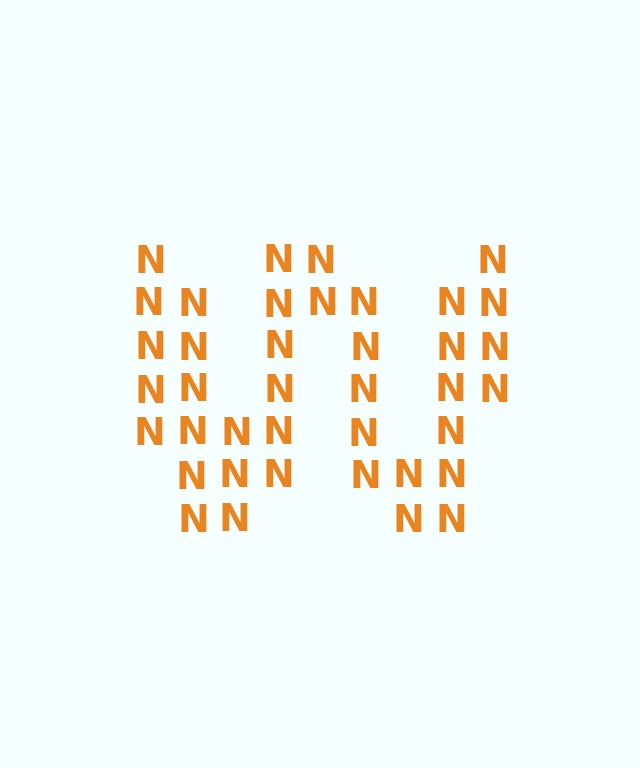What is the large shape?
The large shape is the letter W.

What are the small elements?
The small elements are letter N's.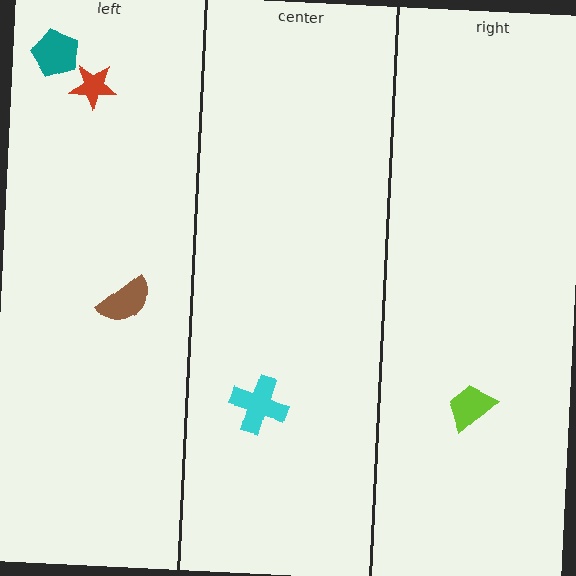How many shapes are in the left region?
3.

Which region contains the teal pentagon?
The left region.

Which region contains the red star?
The left region.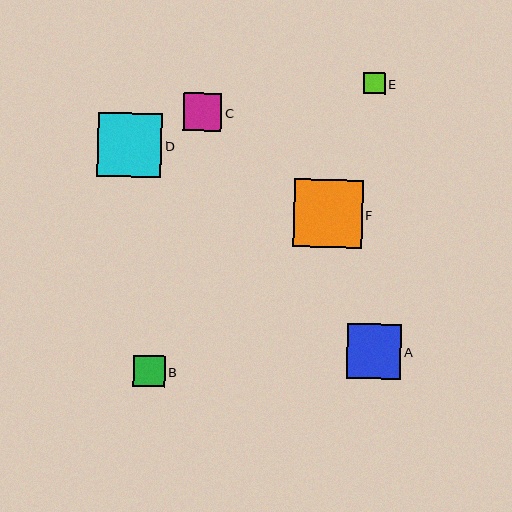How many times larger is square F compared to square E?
Square F is approximately 3.2 times the size of square E.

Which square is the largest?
Square F is the largest with a size of approximately 69 pixels.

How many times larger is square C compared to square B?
Square C is approximately 1.2 times the size of square B.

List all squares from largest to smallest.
From largest to smallest: F, D, A, C, B, E.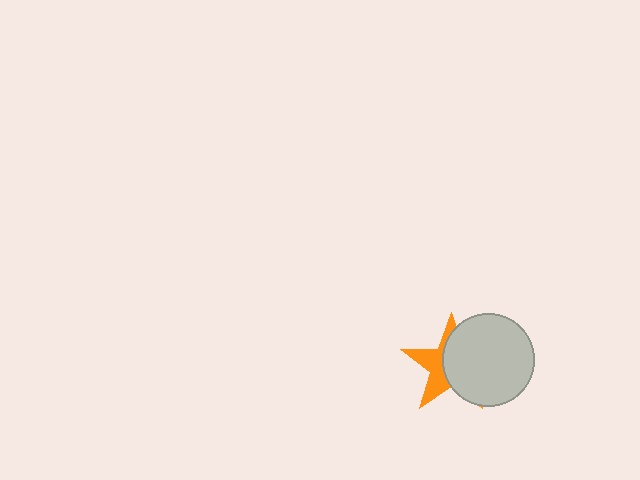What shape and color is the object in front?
The object in front is a light gray circle.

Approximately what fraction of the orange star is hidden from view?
Roughly 58% of the orange star is hidden behind the light gray circle.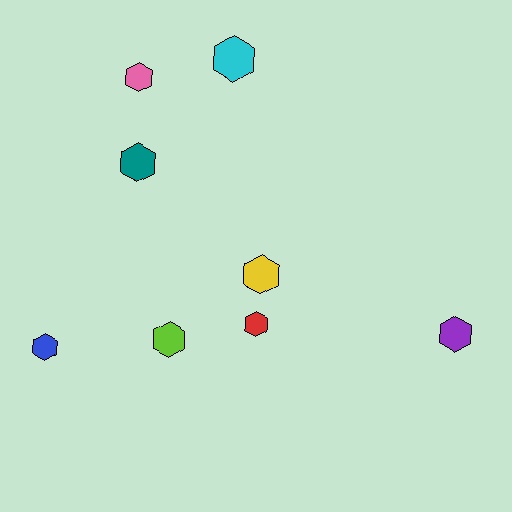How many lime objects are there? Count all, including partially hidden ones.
There is 1 lime object.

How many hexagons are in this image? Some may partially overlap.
There are 8 hexagons.